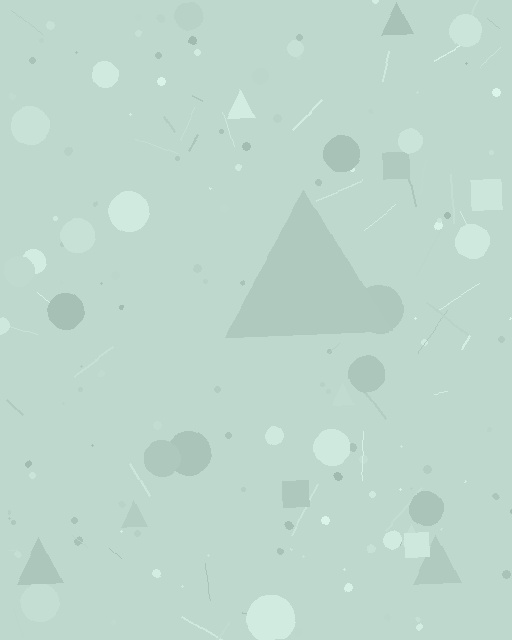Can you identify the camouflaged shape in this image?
The camouflaged shape is a triangle.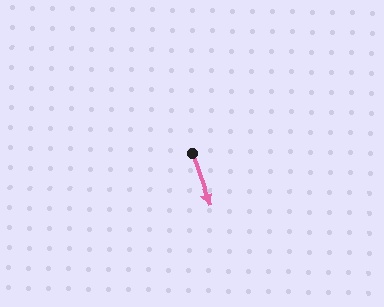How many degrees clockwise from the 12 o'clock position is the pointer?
Approximately 160 degrees.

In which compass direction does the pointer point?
South.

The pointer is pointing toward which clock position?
Roughly 5 o'clock.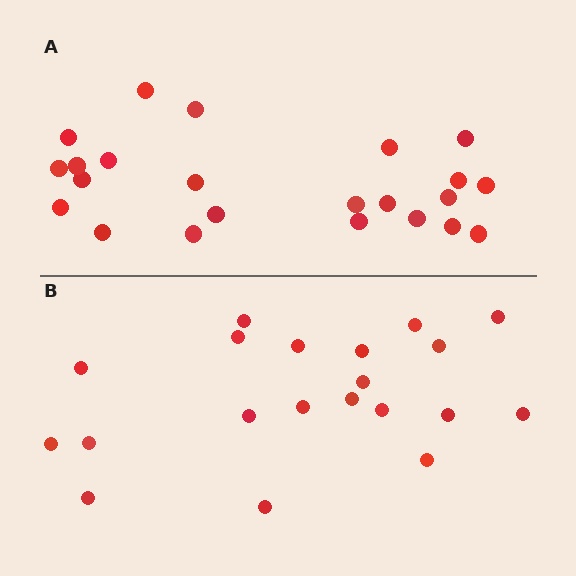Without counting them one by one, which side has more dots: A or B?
Region A (the top region) has more dots.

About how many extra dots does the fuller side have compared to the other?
Region A has just a few more — roughly 2 or 3 more dots than region B.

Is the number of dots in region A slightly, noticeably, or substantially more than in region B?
Region A has only slightly more — the two regions are fairly close. The ratio is roughly 1.1 to 1.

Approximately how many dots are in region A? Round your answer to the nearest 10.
About 20 dots. (The exact count is 23, which rounds to 20.)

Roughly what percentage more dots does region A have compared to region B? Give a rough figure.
About 15% more.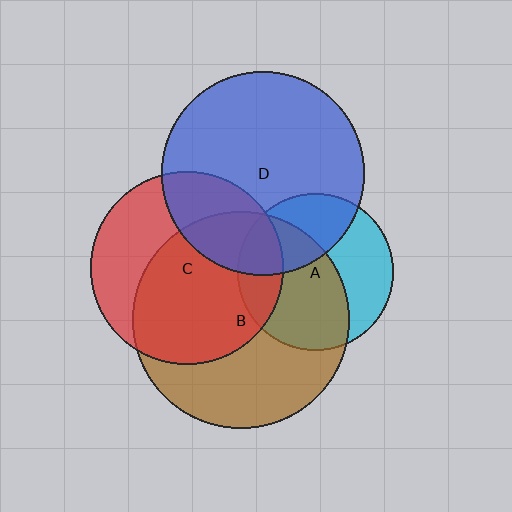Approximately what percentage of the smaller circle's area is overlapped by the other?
Approximately 30%.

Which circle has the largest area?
Circle B (brown).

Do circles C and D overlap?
Yes.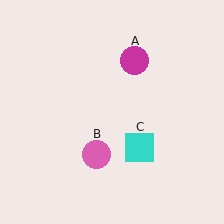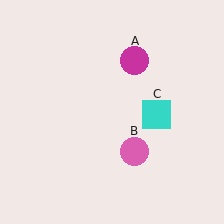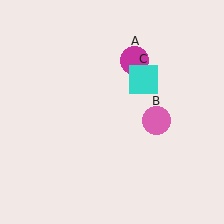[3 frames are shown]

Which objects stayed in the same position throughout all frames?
Magenta circle (object A) remained stationary.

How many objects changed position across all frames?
2 objects changed position: pink circle (object B), cyan square (object C).